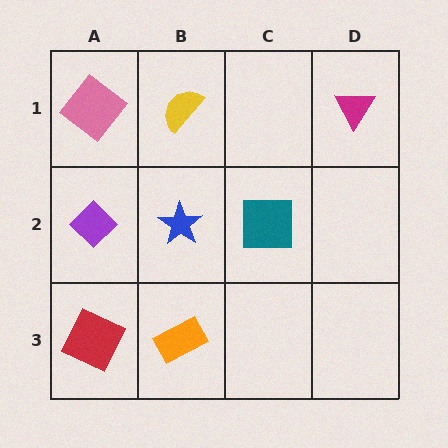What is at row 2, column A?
A purple diamond.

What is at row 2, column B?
A blue star.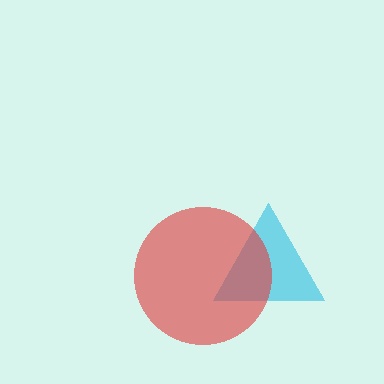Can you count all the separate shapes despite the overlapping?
Yes, there are 2 separate shapes.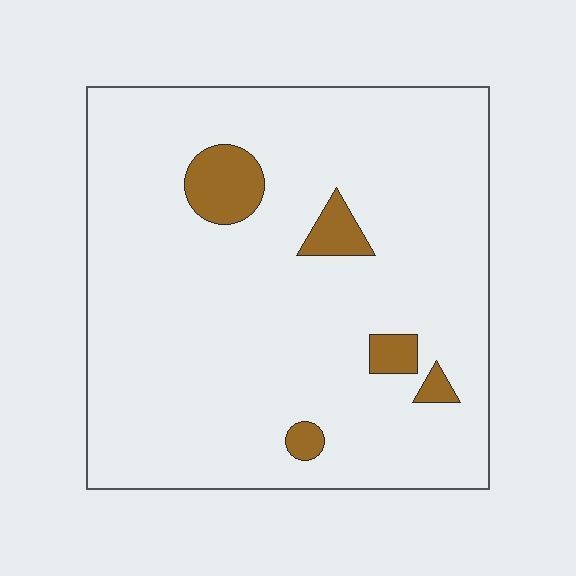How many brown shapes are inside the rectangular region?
5.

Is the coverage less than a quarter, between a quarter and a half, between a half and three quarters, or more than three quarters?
Less than a quarter.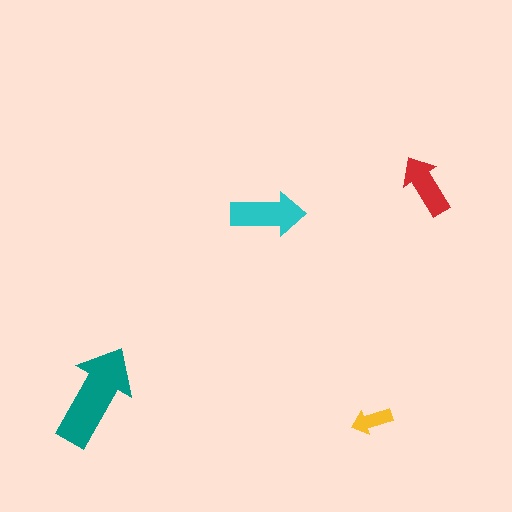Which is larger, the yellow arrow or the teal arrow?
The teal one.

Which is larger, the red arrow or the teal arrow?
The teal one.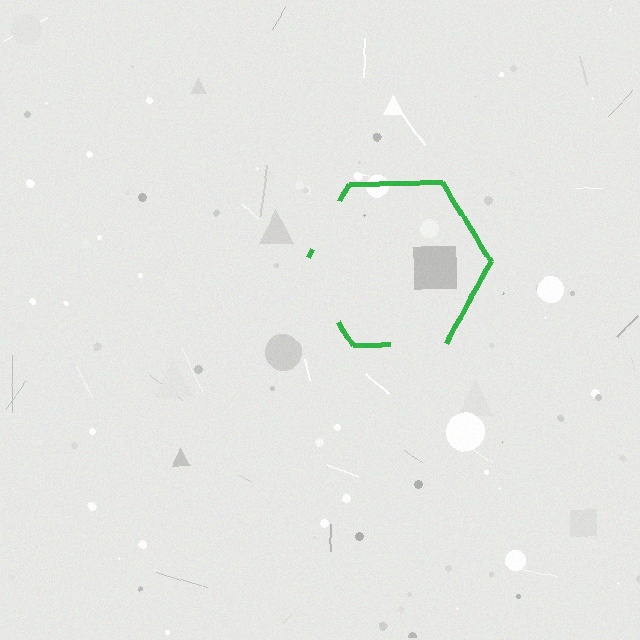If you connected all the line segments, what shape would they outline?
They would outline a hexagon.